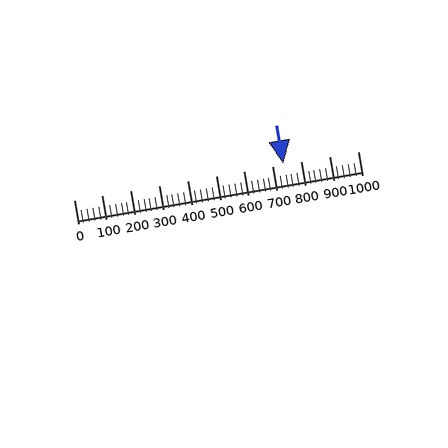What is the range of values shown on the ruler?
The ruler shows values from 0 to 1000.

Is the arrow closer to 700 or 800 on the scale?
The arrow is closer to 700.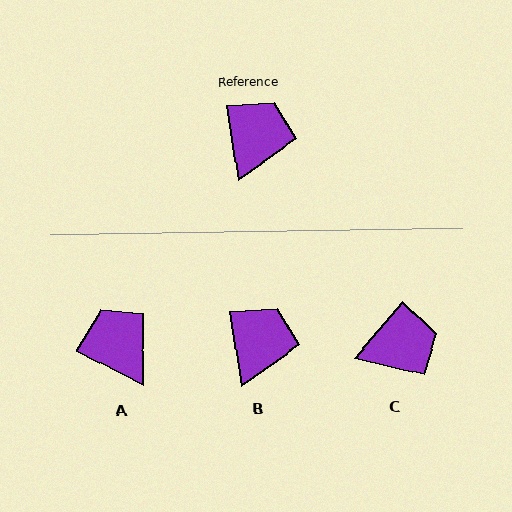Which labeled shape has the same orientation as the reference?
B.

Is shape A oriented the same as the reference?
No, it is off by about 55 degrees.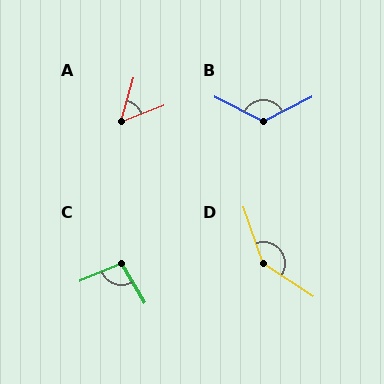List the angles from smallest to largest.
A (52°), C (98°), B (126°), D (142°).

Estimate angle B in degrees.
Approximately 126 degrees.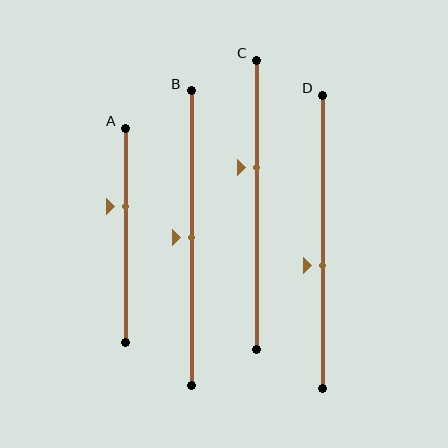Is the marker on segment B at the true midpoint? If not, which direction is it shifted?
Yes, the marker on segment B is at the true midpoint.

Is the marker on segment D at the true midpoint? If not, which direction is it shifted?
No, the marker on segment D is shifted downward by about 8% of the segment length.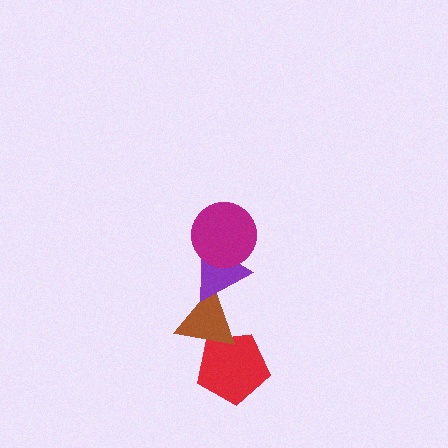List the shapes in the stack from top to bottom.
From top to bottom: the magenta circle, the purple triangle, the brown triangle, the red pentagon.